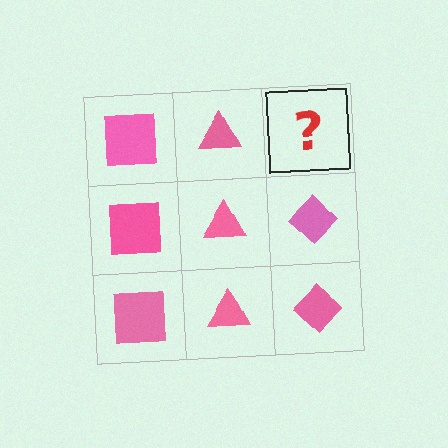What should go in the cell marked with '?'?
The missing cell should contain a pink diamond.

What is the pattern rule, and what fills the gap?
The rule is that each column has a consistent shape. The gap should be filled with a pink diamond.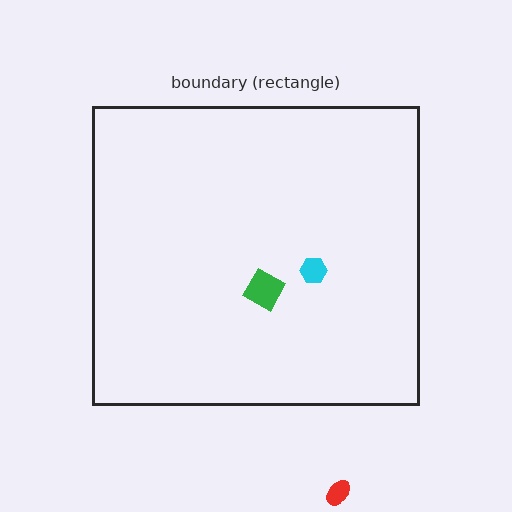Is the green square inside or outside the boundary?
Inside.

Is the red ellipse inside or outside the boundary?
Outside.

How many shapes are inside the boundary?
2 inside, 1 outside.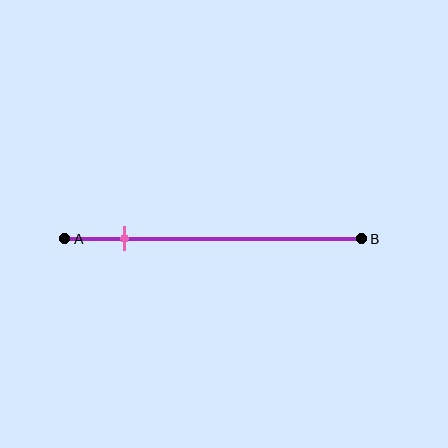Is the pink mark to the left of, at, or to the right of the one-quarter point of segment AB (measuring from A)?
The pink mark is to the left of the one-quarter point of segment AB.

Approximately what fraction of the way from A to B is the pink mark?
The pink mark is approximately 20% of the way from A to B.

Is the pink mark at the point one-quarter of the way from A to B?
No, the mark is at about 20% from A, not at the 25% one-quarter point.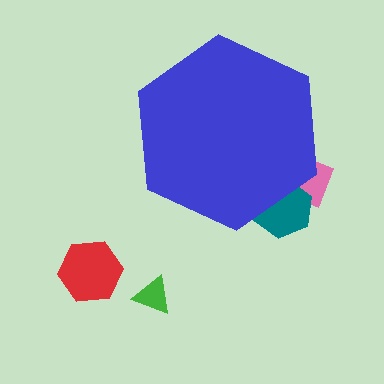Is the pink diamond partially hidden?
Yes, the pink diamond is partially hidden behind the blue hexagon.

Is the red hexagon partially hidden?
No, the red hexagon is fully visible.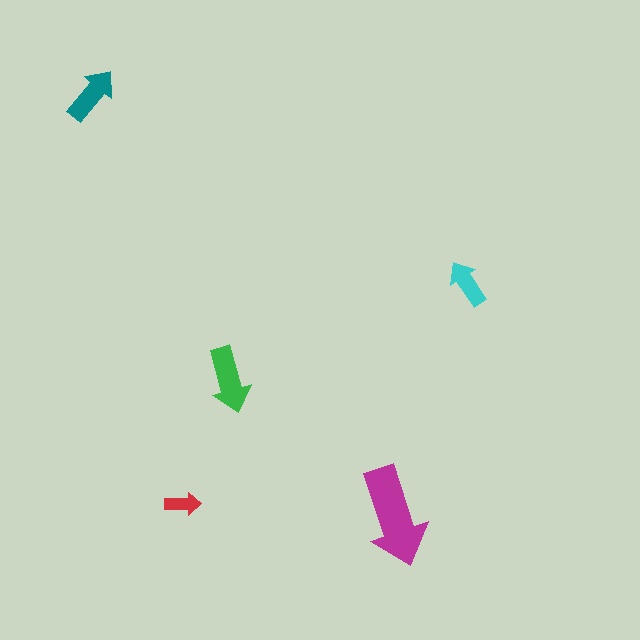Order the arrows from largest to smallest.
the magenta one, the green one, the teal one, the cyan one, the red one.